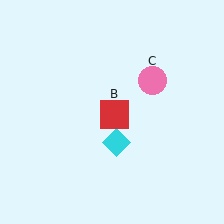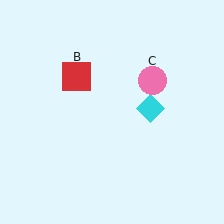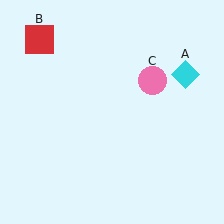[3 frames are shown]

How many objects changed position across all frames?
2 objects changed position: cyan diamond (object A), red square (object B).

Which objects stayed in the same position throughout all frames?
Pink circle (object C) remained stationary.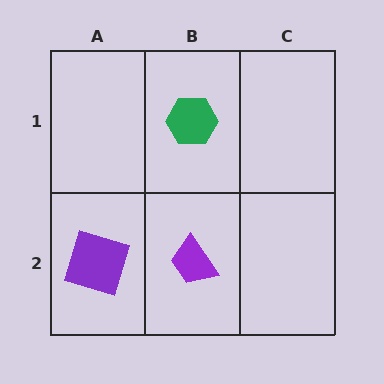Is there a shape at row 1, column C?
No, that cell is empty.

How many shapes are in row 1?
1 shape.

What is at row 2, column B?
A purple trapezoid.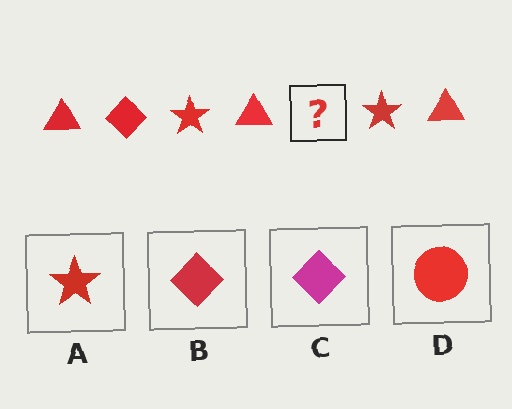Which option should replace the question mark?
Option B.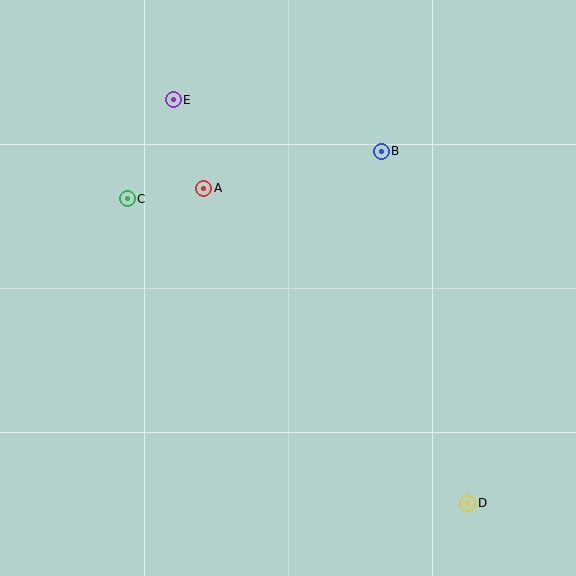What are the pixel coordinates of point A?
Point A is at (204, 188).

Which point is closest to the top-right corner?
Point B is closest to the top-right corner.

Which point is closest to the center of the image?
Point A at (204, 188) is closest to the center.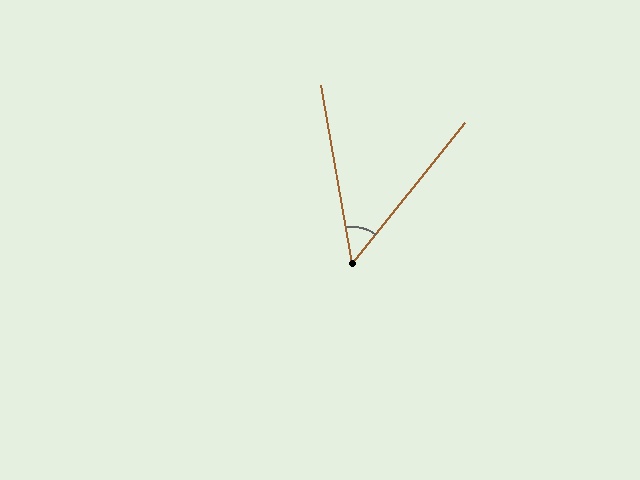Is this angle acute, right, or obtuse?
It is acute.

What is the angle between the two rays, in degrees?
Approximately 49 degrees.